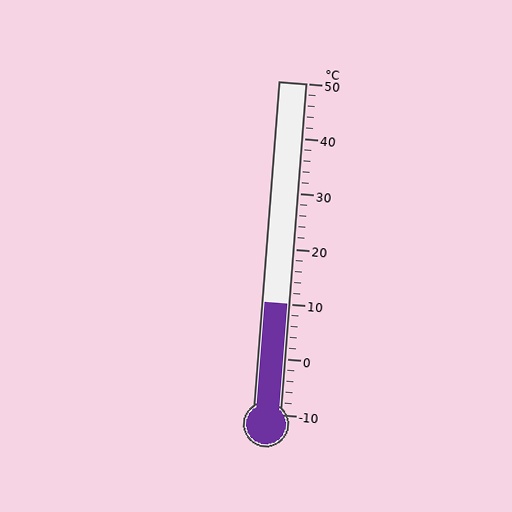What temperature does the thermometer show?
The thermometer shows approximately 10°C.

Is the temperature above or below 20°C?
The temperature is below 20°C.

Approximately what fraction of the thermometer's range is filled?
The thermometer is filled to approximately 35% of its range.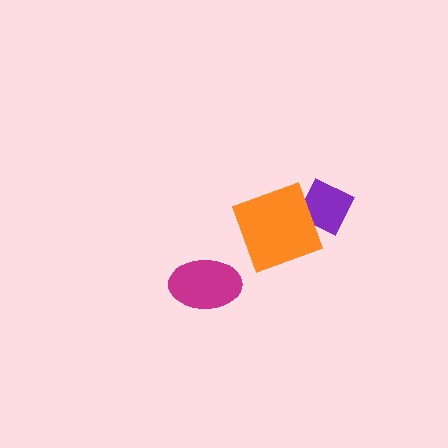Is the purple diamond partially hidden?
Yes, it is partially covered by another shape.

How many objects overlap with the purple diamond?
1 object overlaps with the purple diamond.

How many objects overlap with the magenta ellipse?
0 objects overlap with the magenta ellipse.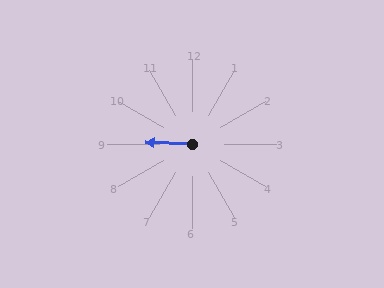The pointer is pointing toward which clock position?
Roughly 9 o'clock.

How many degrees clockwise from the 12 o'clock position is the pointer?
Approximately 272 degrees.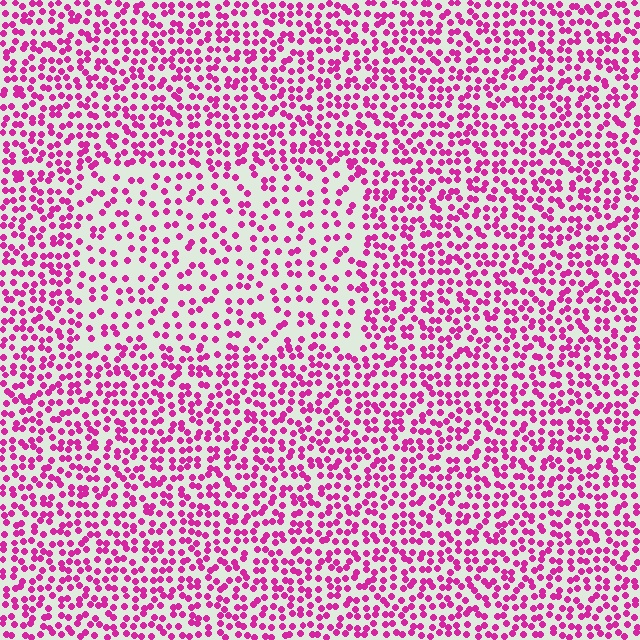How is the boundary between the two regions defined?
The boundary is defined by a change in element density (approximately 1.7x ratio). All elements are the same color, size, and shape.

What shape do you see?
I see a rectangle.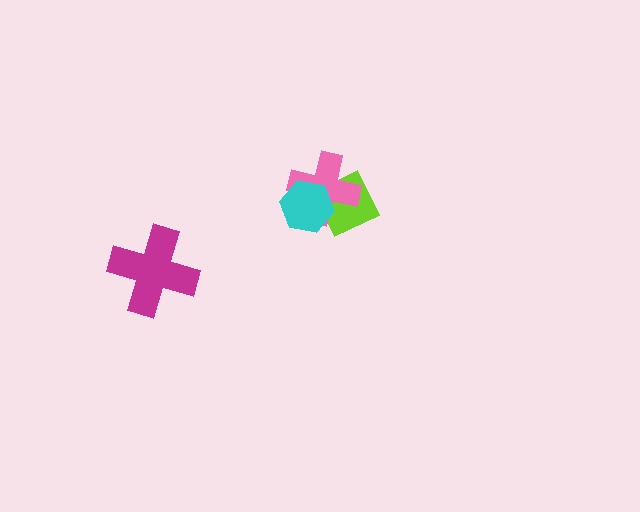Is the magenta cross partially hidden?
No, no other shape covers it.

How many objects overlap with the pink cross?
2 objects overlap with the pink cross.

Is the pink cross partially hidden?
Yes, it is partially covered by another shape.